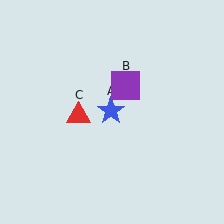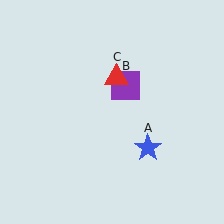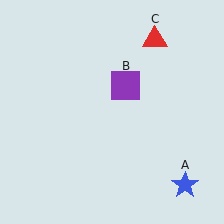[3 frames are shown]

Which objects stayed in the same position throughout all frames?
Purple square (object B) remained stationary.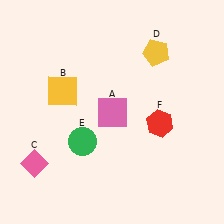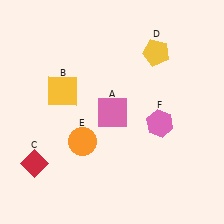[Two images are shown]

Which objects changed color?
C changed from pink to red. E changed from green to orange. F changed from red to pink.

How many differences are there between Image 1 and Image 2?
There are 3 differences between the two images.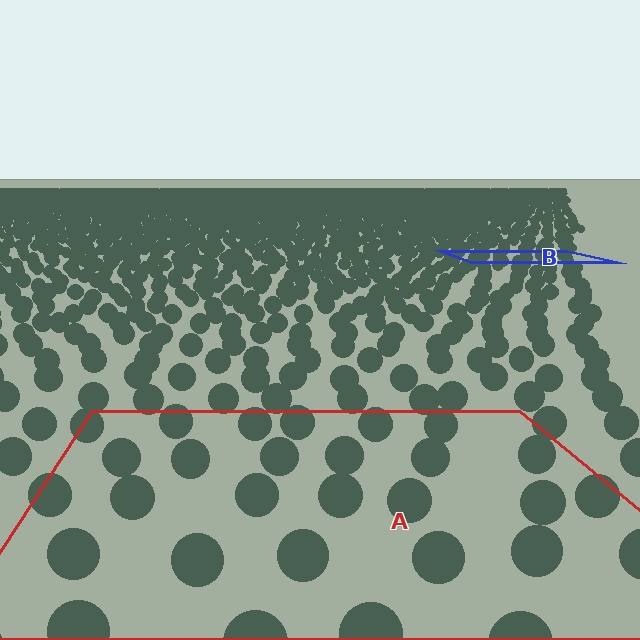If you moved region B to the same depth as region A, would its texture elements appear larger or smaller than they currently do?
They would appear larger. At a closer depth, the same texture elements are projected at a bigger on-screen size.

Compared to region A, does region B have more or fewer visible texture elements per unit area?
Region B has more texture elements per unit area — they are packed more densely because it is farther away.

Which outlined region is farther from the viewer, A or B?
Region B is farther from the viewer — the texture elements inside it appear smaller and more densely packed.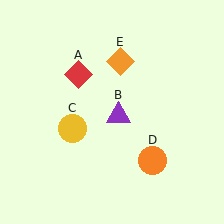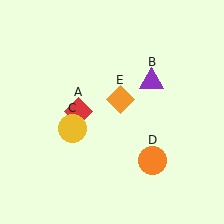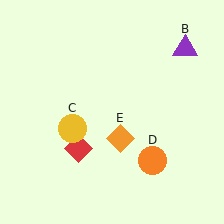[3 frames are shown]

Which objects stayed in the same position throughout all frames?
Yellow circle (object C) and orange circle (object D) remained stationary.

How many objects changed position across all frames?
3 objects changed position: red diamond (object A), purple triangle (object B), orange diamond (object E).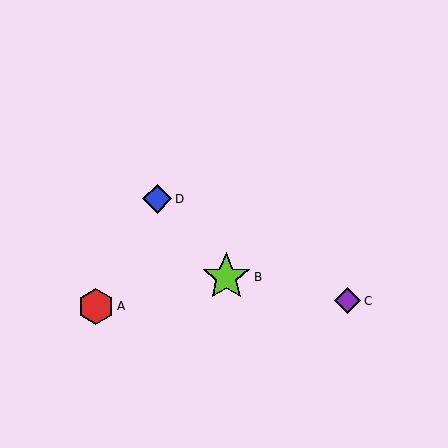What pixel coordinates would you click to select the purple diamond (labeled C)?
Click at (348, 301) to select the purple diamond C.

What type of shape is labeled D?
Shape D is a blue diamond.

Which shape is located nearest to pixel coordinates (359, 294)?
The purple diamond (labeled C) at (348, 301) is nearest to that location.